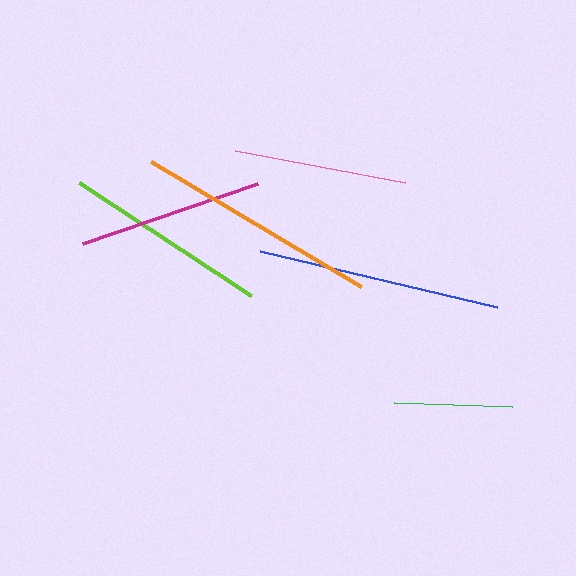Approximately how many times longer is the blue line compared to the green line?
The blue line is approximately 2.1 times the length of the green line.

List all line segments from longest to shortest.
From longest to shortest: orange, blue, lime, magenta, pink, green.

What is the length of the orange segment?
The orange segment is approximately 244 pixels long.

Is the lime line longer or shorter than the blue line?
The blue line is longer than the lime line.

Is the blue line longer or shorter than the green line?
The blue line is longer than the green line.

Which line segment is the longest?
The orange line is the longest at approximately 244 pixels.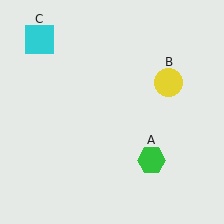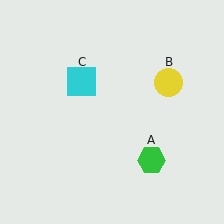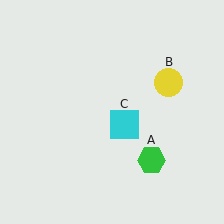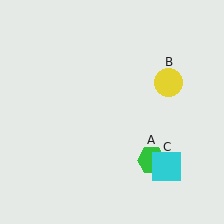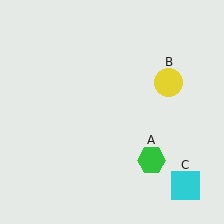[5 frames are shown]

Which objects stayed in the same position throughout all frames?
Green hexagon (object A) and yellow circle (object B) remained stationary.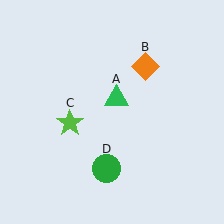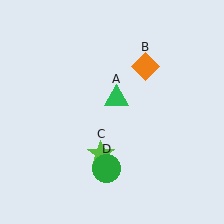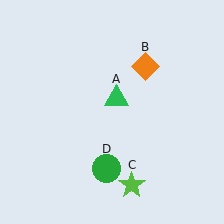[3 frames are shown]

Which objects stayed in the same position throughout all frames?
Green triangle (object A) and orange diamond (object B) and green circle (object D) remained stationary.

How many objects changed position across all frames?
1 object changed position: lime star (object C).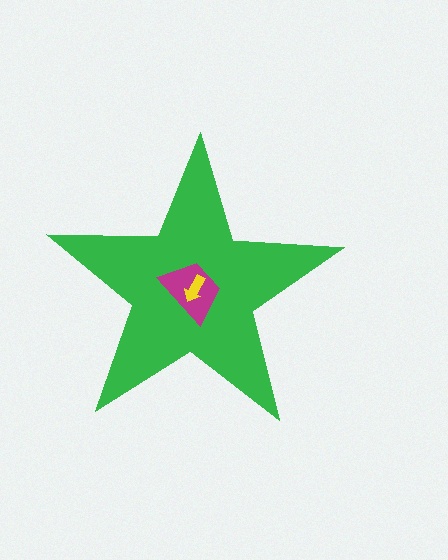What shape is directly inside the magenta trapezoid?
The yellow arrow.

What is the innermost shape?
The yellow arrow.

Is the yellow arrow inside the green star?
Yes.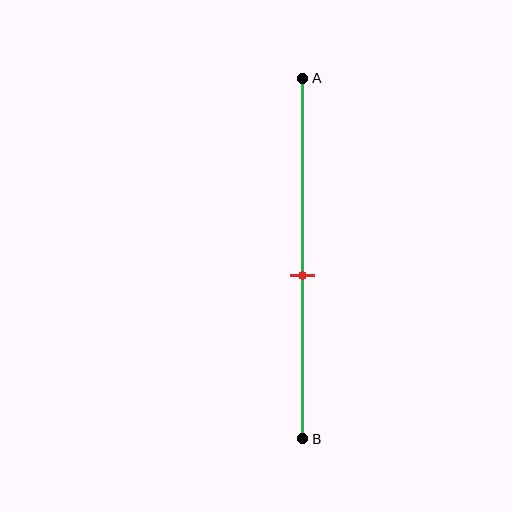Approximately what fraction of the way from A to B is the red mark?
The red mark is approximately 55% of the way from A to B.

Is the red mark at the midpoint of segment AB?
No, the mark is at about 55% from A, not at the 50% midpoint.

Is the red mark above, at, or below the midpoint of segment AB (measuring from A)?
The red mark is below the midpoint of segment AB.